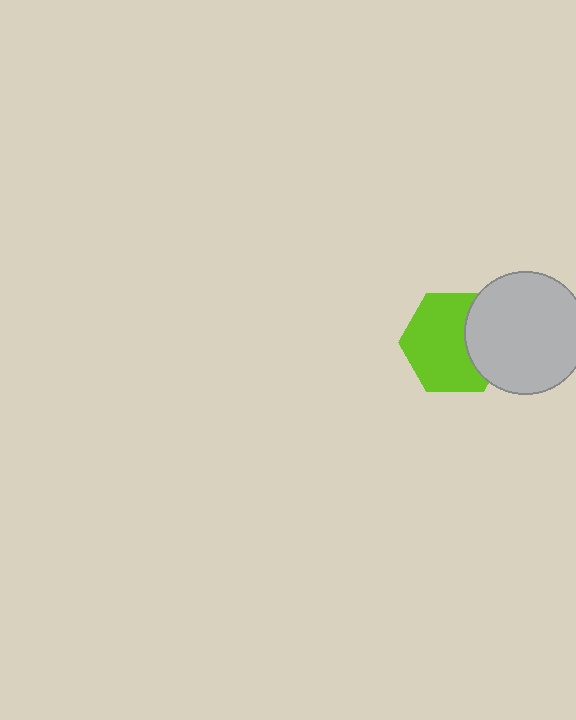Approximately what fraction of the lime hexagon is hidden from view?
Roughly 31% of the lime hexagon is hidden behind the light gray circle.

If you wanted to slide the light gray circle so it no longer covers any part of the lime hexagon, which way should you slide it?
Slide it right — that is the most direct way to separate the two shapes.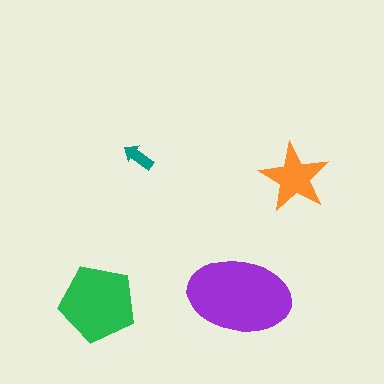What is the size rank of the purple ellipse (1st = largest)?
1st.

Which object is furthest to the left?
The green pentagon is leftmost.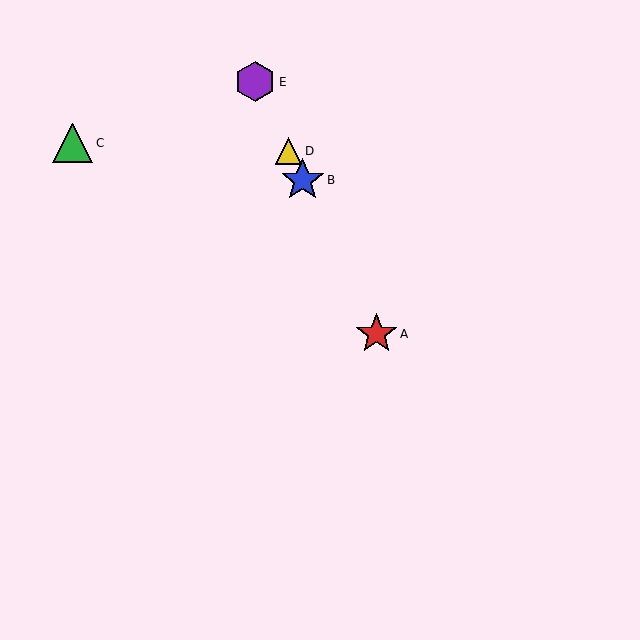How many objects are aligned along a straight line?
4 objects (A, B, D, E) are aligned along a straight line.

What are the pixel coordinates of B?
Object B is at (303, 180).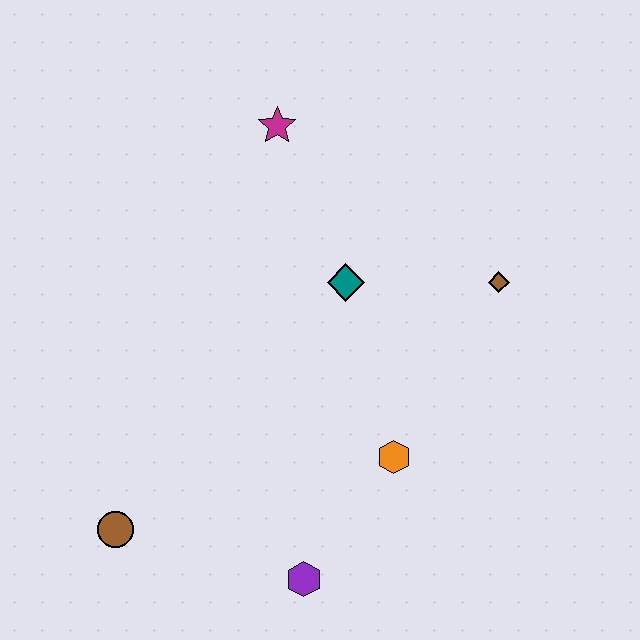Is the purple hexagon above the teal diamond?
No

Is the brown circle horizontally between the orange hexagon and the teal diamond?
No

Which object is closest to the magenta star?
The teal diamond is closest to the magenta star.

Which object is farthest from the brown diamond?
The brown circle is farthest from the brown diamond.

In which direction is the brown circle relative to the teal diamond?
The brown circle is below the teal diamond.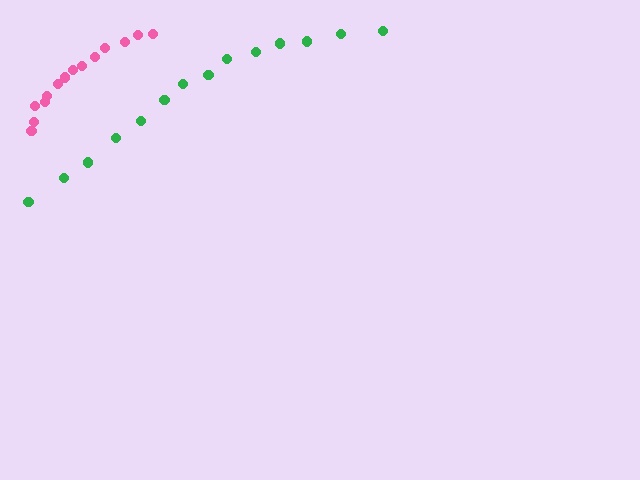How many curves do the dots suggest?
There are 2 distinct paths.